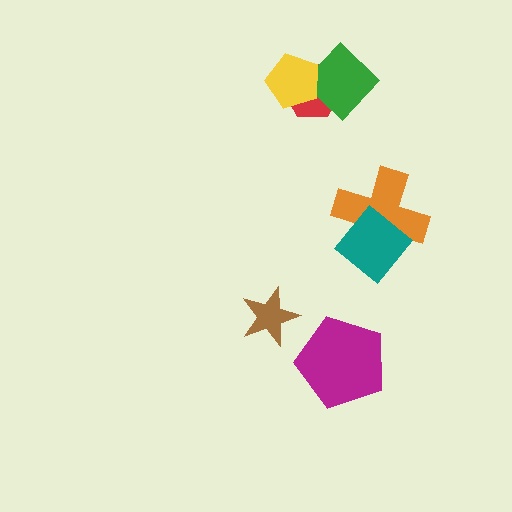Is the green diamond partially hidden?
Yes, it is partially covered by another shape.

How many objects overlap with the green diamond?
2 objects overlap with the green diamond.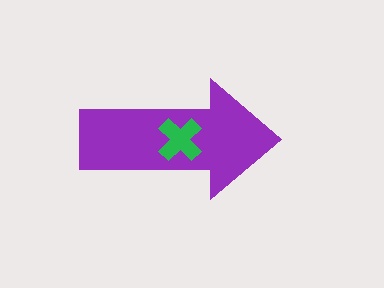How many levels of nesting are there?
2.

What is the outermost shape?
The purple arrow.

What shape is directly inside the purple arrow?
The green cross.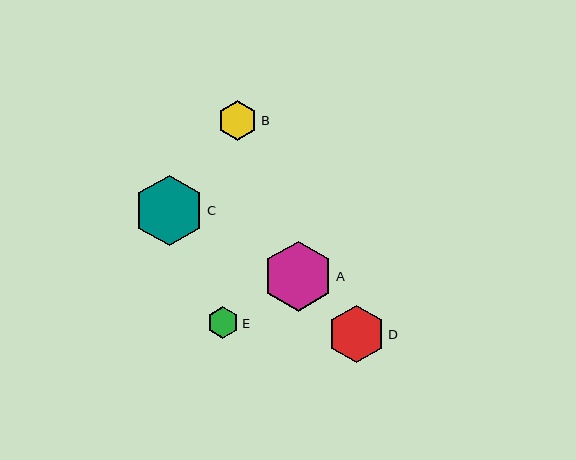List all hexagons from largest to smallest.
From largest to smallest: A, C, D, B, E.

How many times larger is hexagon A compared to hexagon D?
Hexagon A is approximately 1.2 times the size of hexagon D.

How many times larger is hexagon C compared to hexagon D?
Hexagon C is approximately 1.2 times the size of hexagon D.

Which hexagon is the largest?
Hexagon A is the largest with a size of approximately 70 pixels.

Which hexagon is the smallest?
Hexagon E is the smallest with a size of approximately 32 pixels.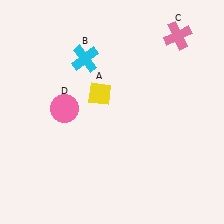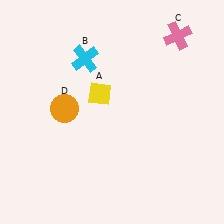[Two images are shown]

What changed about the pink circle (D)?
In Image 1, D is pink. In Image 2, it changed to orange.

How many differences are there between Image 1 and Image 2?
There is 1 difference between the two images.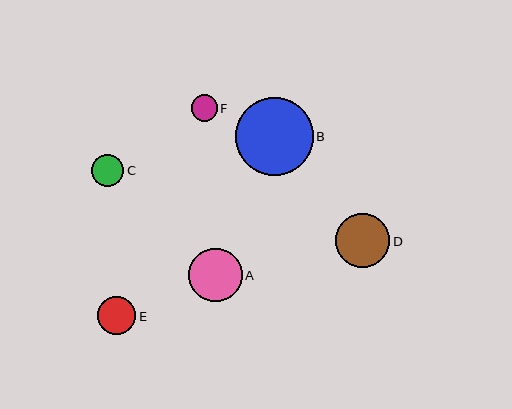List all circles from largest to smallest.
From largest to smallest: B, D, A, E, C, F.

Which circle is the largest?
Circle B is the largest with a size of approximately 78 pixels.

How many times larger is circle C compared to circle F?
Circle C is approximately 1.2 times the size of circle F.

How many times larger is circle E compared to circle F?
Circle E is approximately 1.4 times the size of circle F.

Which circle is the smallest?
Circle F is the smallest with a size of approximately 26 pixels.